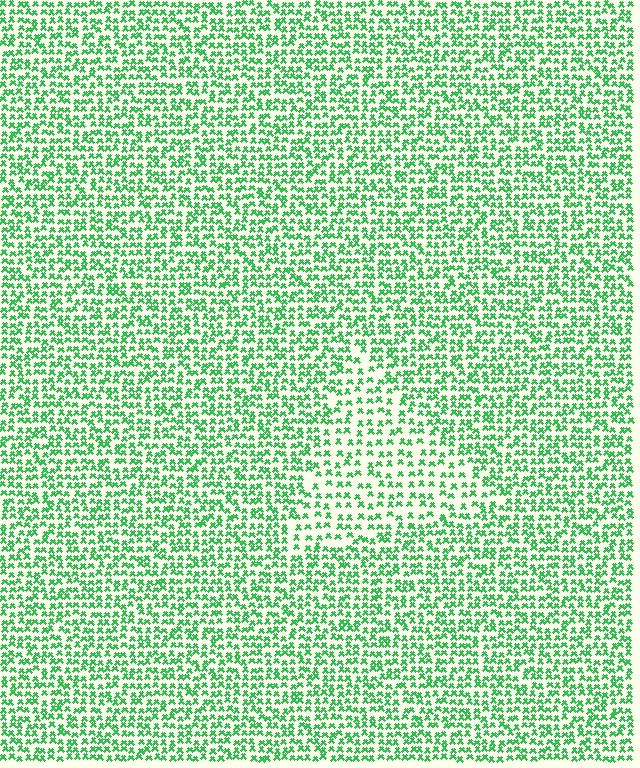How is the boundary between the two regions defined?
The boundary is defined by a change in element density (approximately 1.7x ratio). All elements are the same color, size, and shape.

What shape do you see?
I see a triangle.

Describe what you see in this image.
The image contains small green elements arranged at two different densities. A triangle-shaped region is visible where the elements are less densely packed than the surrounding area.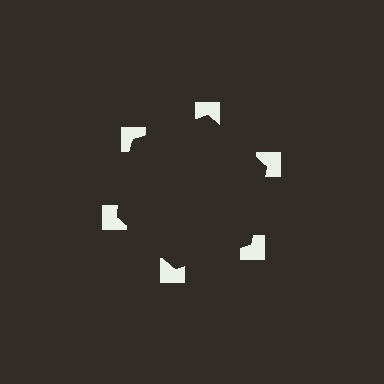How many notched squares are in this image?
There are 6 — one at each vertex of the illusory hexagon.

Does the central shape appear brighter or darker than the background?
It typically appears slightly darker than the background, even though no actual brightness change is drawn.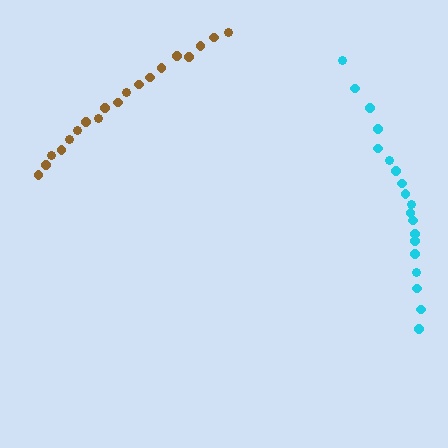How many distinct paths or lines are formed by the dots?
There are 2 distinct paths.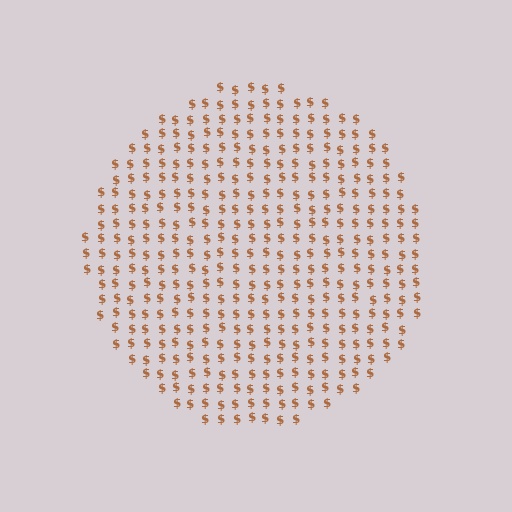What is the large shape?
The large shape is a circle.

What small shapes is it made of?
It is made of small dollar signs.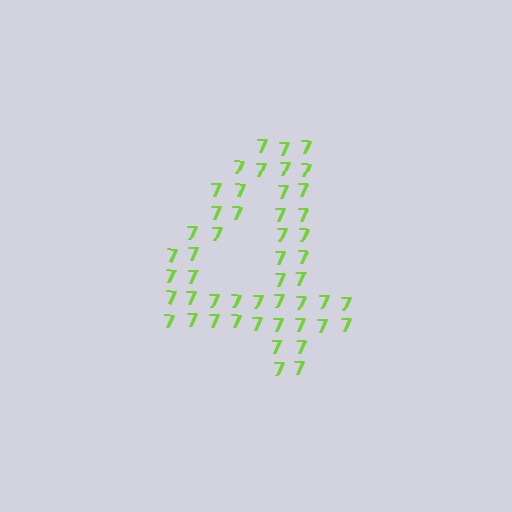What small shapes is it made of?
It is made of small digit 7's.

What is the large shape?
The large shape is the digit 4.